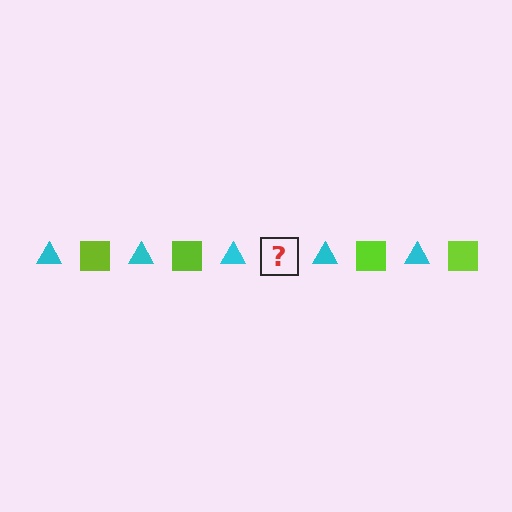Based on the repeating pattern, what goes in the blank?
The blank should be a lime square.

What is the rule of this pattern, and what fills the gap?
The rule is that the pattern alternates between cyan triangle and lime square. The gap should be filled with a lime square.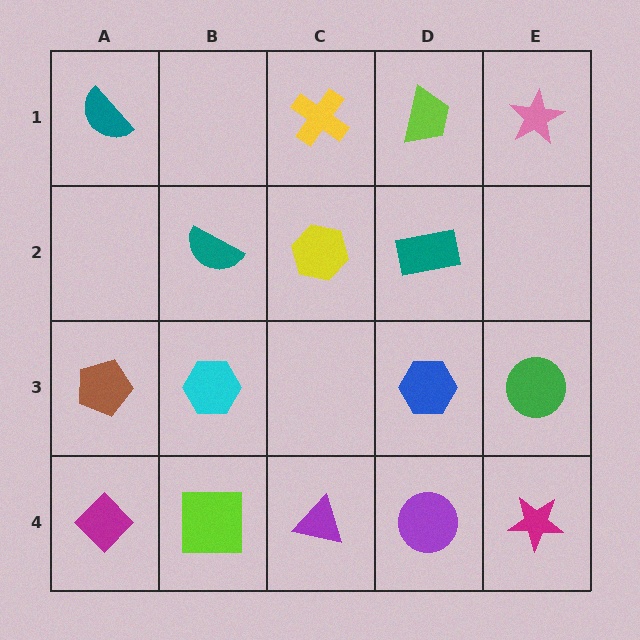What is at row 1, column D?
A lime trapezoid.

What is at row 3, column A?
A brown pentagon.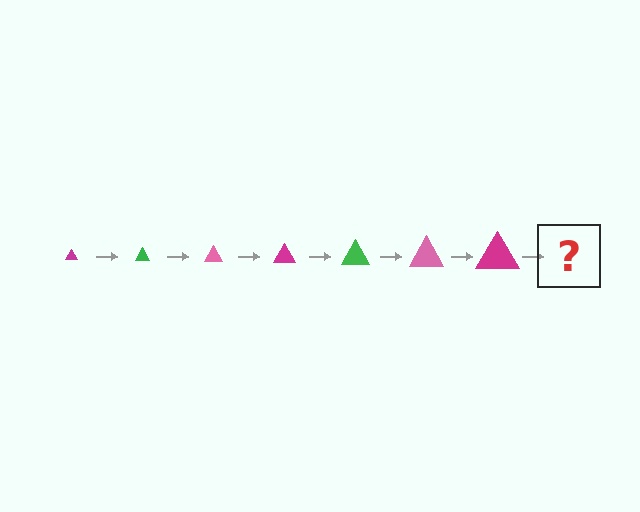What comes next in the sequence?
The next element should be a green triangle, larger than the previous one.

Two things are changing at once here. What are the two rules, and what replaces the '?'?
The two rules are that the triangle grows larger each step and the color cycles through magenta, green, and pink. The '?' should be a green triangle, larger than the previous one.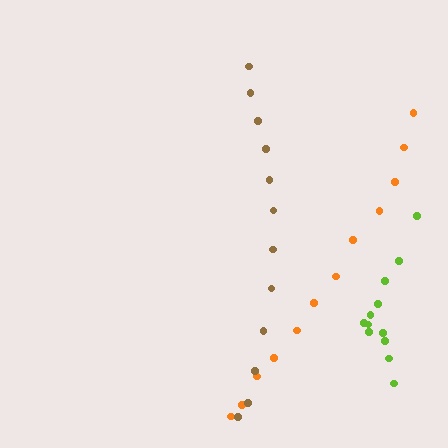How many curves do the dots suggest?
There are 3 distinct paths.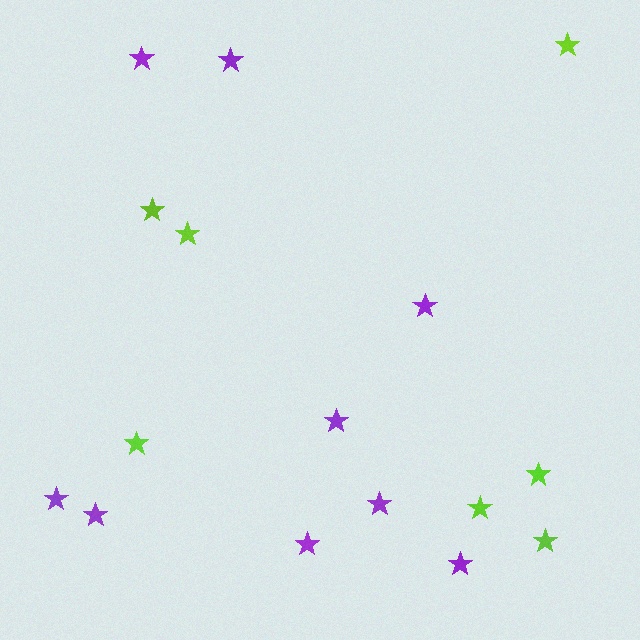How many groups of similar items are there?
There are 2 groups: one group of lime stars (7) and one group of purple stars (9).